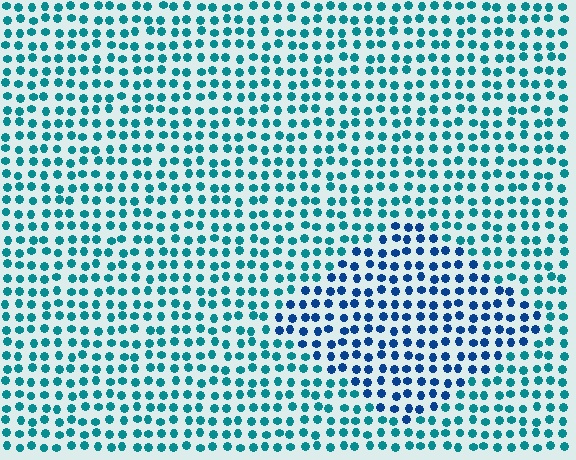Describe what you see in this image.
The image is filled with small teal elements in a uniform arrangement. A diamond-shaped region is visible where the elements are tinted to a slightly different hue, forming a subtle color boundary.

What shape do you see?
I see a diamond.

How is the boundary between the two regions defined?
The boundary is defined purely by a slight shift in hue (about 33 degrees). Spacing, size, and orientation are identical on both sides.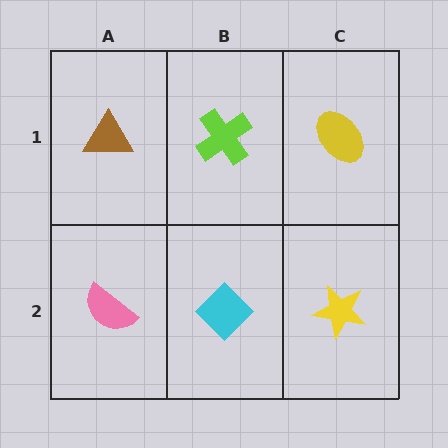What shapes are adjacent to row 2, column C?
A yellow ellipse (row 1, column C), a cyan diamond (row 2, column B).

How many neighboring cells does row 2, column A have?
2.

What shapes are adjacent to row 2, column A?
A brown triangle (row 1, column A), a cyan diamond (row 2, column B).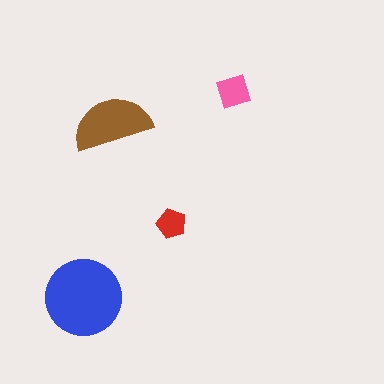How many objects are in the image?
There are 4 objects in the image.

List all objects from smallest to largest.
The red pentagon, the pink diamond, the brown semicircle, the blue circle.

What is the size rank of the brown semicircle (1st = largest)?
2nd.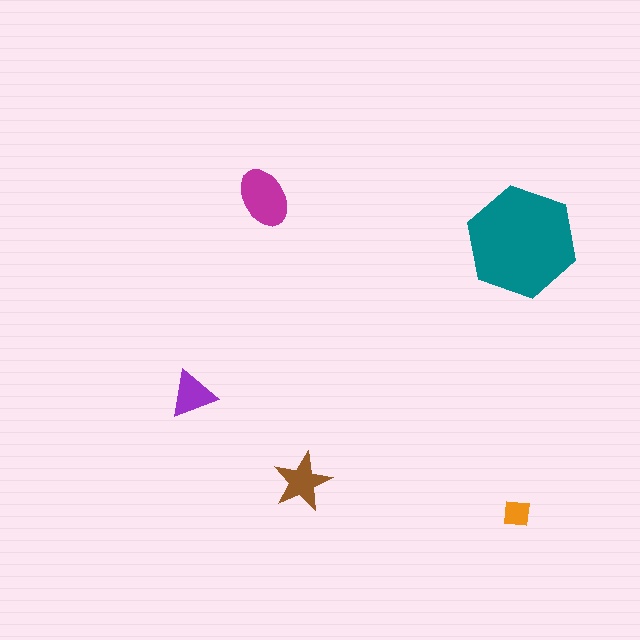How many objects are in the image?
There are 5 objects in the image.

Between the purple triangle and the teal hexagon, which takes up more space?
The teal hexagon.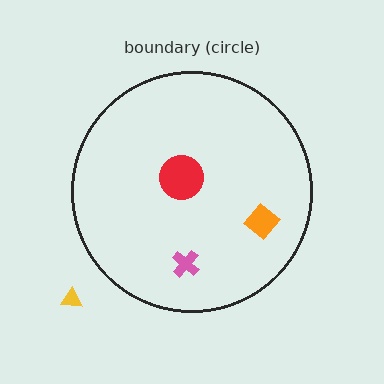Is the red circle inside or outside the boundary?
Inside.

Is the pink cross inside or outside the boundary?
Inside.